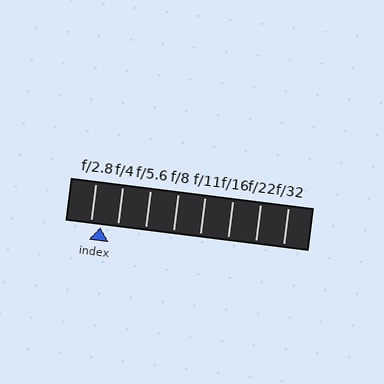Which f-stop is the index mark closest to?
The index mark is closest to f/2.8.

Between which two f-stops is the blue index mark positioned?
The index mark is between f/2.8 and f/4.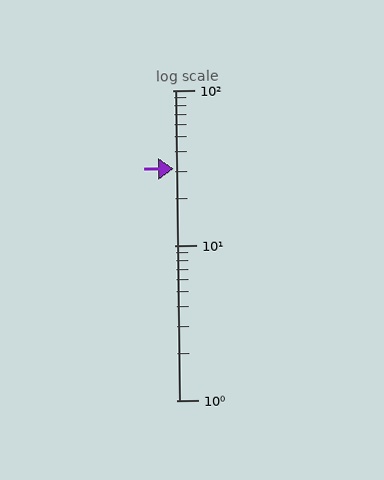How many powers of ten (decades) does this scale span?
The scale spans 2 decades, from 1 to 100.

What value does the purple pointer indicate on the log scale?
The pointer indicates approximately 31.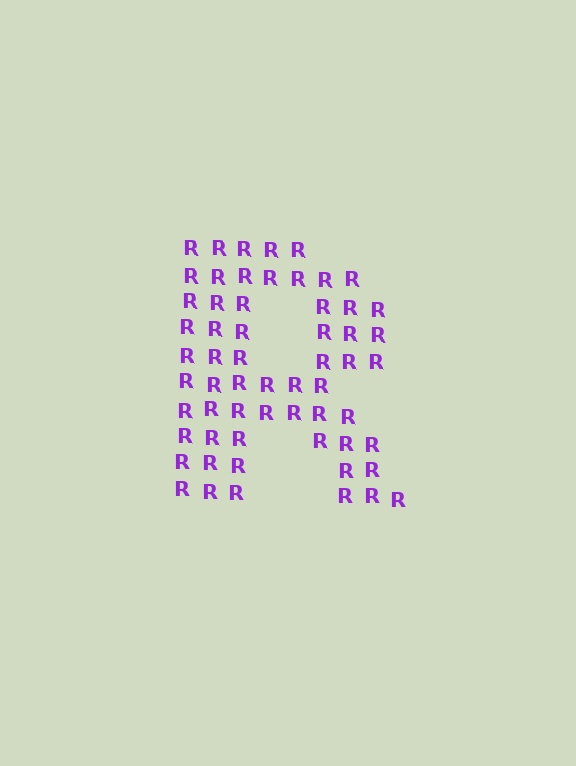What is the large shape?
The large shape is the letter R.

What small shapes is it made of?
It is made of small letter R's.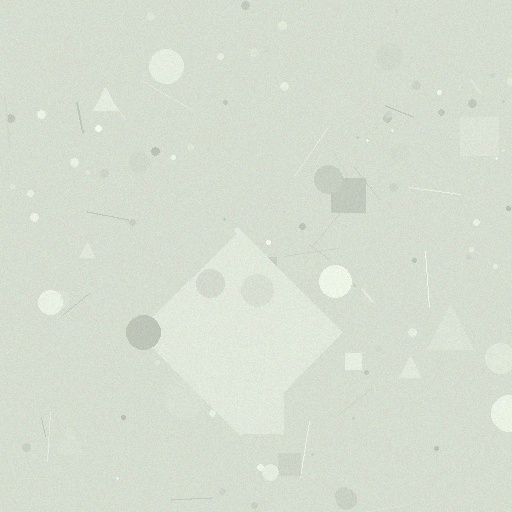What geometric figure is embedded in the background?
A diamond is embedded in the background.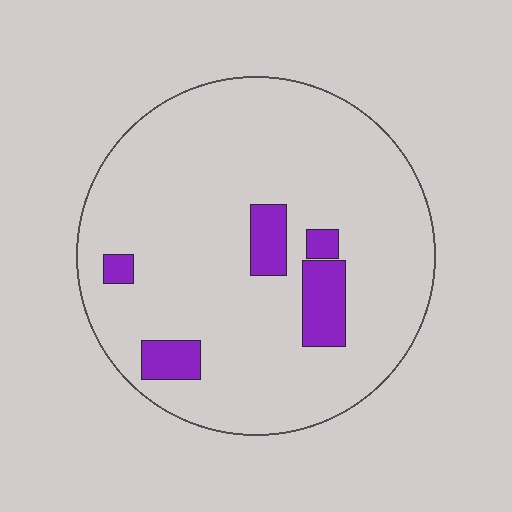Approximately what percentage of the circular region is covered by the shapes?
Approximately 10%.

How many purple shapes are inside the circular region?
5.